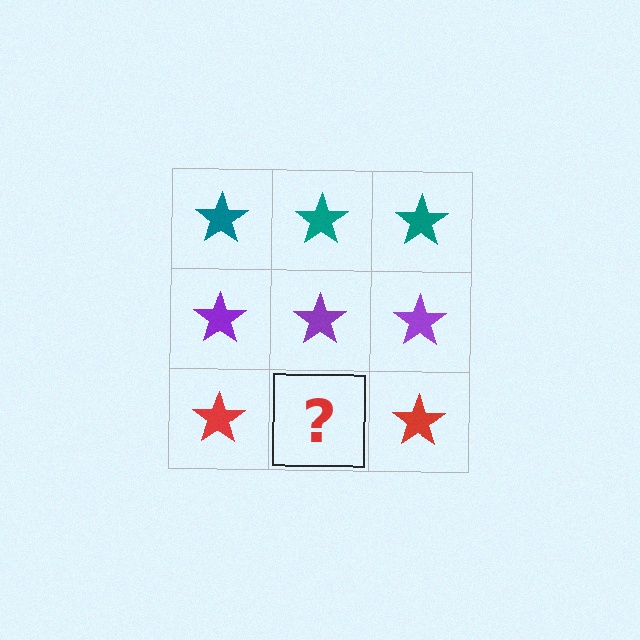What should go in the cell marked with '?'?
The missing cell should contain a red star.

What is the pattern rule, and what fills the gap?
The rule is that each row has a consistent color. The gap should be filled with a red star.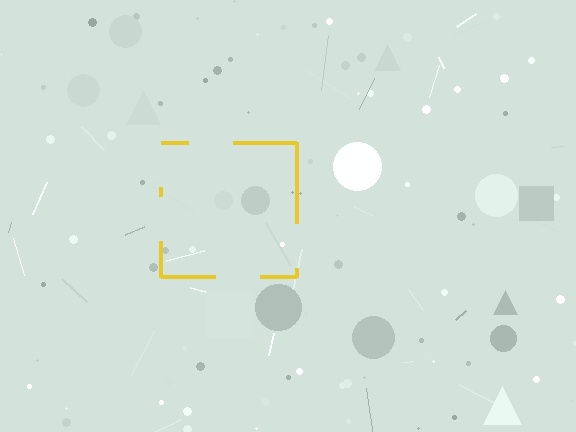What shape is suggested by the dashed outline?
The dashed outline suggests a square.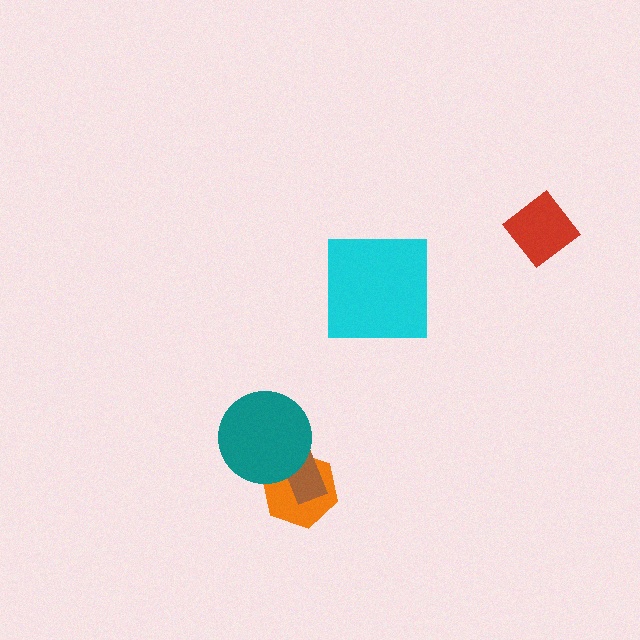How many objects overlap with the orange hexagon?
2 objects overlap with the orange hexagon.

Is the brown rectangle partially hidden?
Yes, it is partially covered by another shape.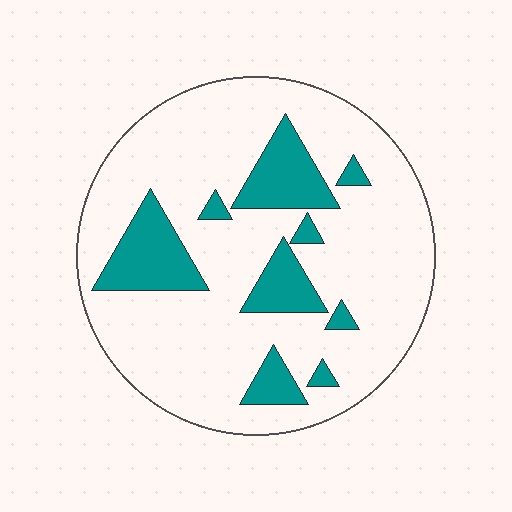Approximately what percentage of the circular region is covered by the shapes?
Approximately 20%.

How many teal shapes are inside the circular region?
9.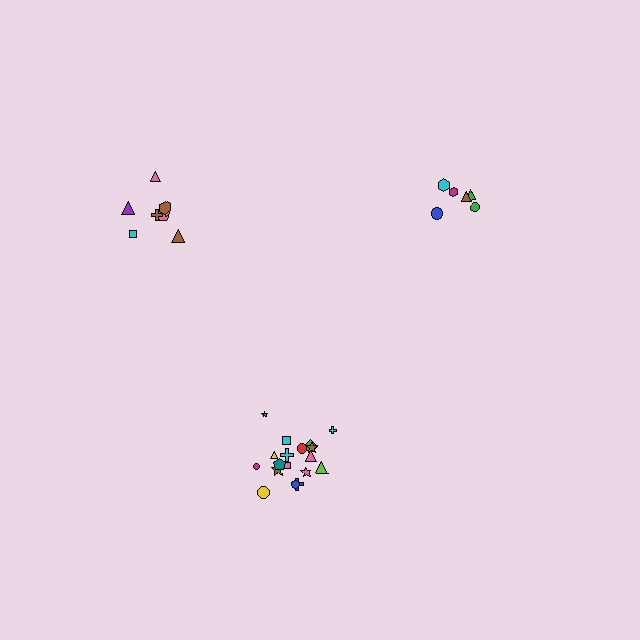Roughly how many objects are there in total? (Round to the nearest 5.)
Roughly 30 objects in total.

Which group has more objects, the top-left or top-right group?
The top-left group.